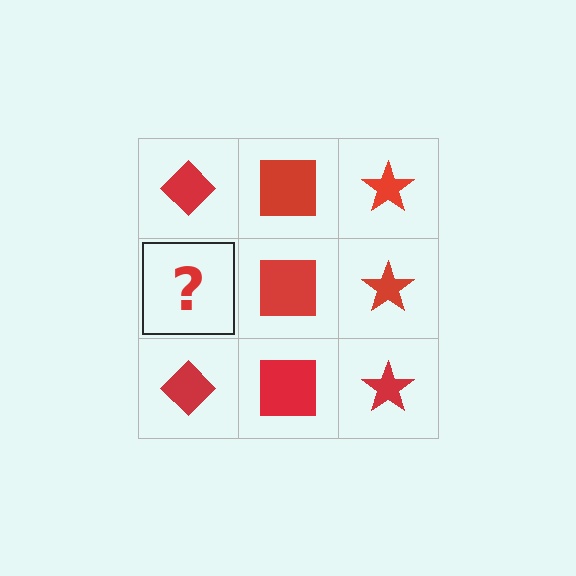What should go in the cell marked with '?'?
The missing cell should contain a red diamond.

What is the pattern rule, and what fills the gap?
The rule is that each column has a consistent shape. The gap should be filled with a red diamond.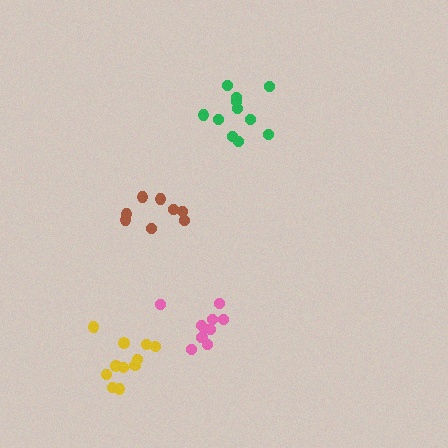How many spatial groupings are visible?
There are 4 spatial groupings.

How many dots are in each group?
Group 1: 8 dots, Group 2: 11 dots, Group 3: 11 dots, Group 4: 11 dots (41 total).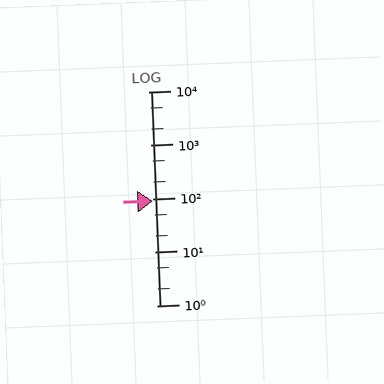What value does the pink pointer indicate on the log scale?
The pointer indicates approximately 90.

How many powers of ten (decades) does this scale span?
The scale spans 4 decades, from 1 to 10000.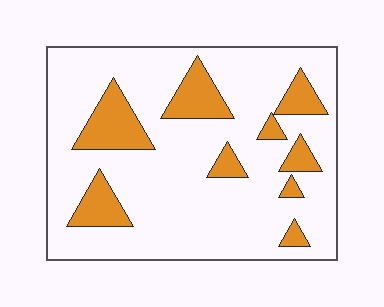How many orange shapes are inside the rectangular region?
9.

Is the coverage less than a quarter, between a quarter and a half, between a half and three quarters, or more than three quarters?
Less than a quarter.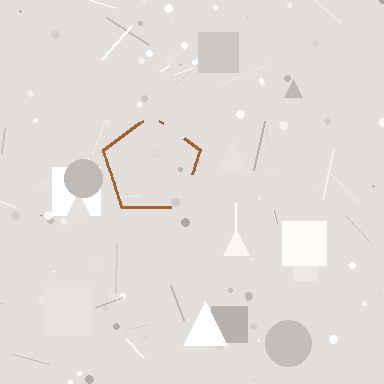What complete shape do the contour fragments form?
The contour fragments form a pentagon.